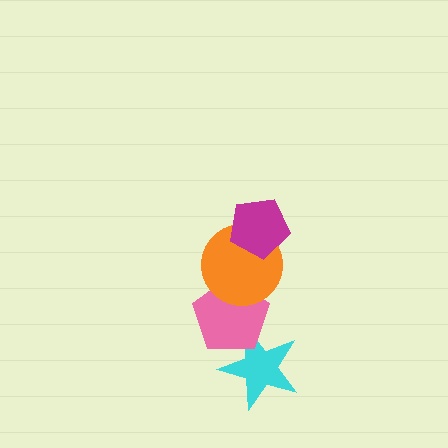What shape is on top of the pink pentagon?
The orange circle is on top of the pink pentagon.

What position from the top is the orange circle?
The orange circle is 2nd from the top.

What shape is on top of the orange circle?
The magenta pentagon is on top of the orange circle.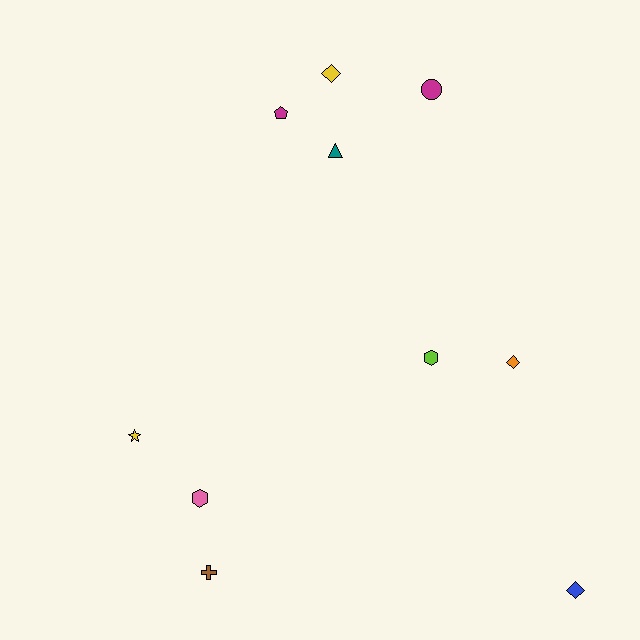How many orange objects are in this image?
There is 1 orange object.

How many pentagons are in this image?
There is 1 pentagon.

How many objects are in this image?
There are 10 objects.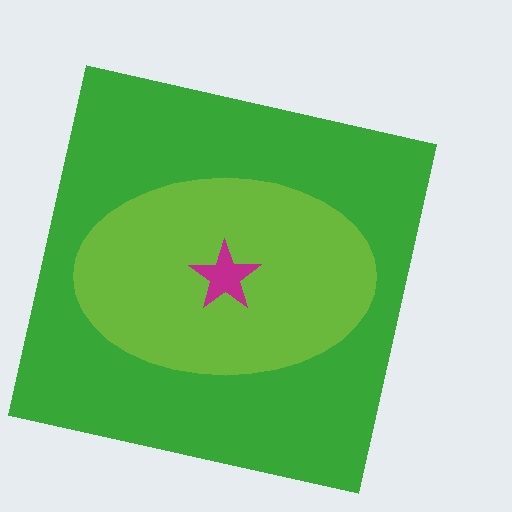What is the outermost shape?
The green square.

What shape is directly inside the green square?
The lime ellipse.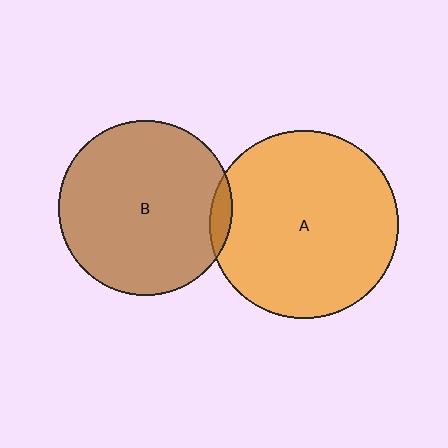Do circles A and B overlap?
Yes.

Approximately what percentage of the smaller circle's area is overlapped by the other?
Approximately 5%.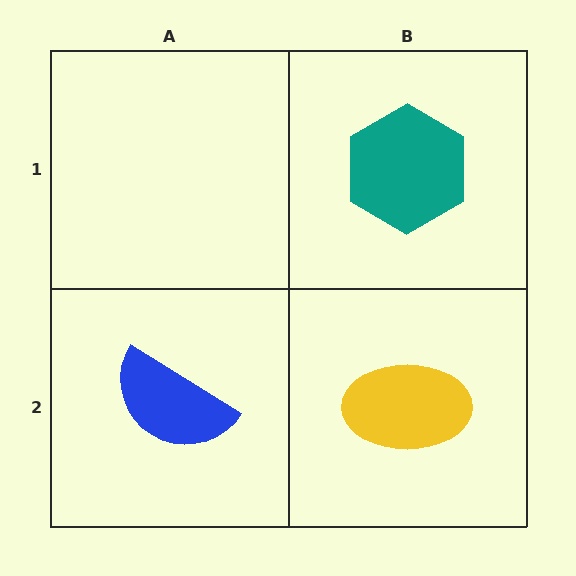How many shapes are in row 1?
1 shape.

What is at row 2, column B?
A yellow ellipse.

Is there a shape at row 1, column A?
No, that cell is empty.